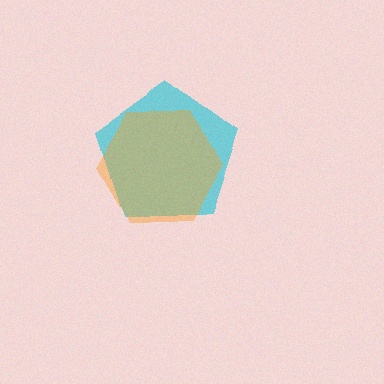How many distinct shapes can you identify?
There are 2 distinct shapes: a cyan pentagon, an orange hexagon.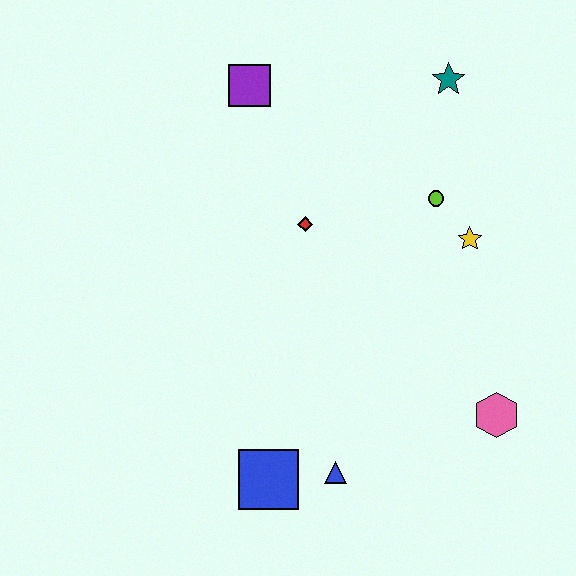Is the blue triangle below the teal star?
Yes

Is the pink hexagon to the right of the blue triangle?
Yes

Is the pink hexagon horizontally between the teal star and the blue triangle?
No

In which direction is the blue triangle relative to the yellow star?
The blue triangle is below the yellow star.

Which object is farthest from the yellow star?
The blue square is farthest from the yellow star.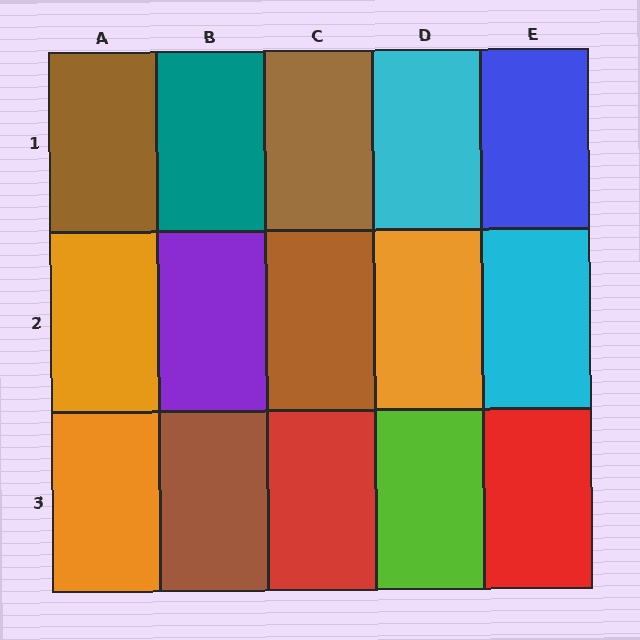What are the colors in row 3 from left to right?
Orange, brown, red, lime, red.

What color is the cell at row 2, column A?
Orange.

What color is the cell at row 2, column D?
Orange.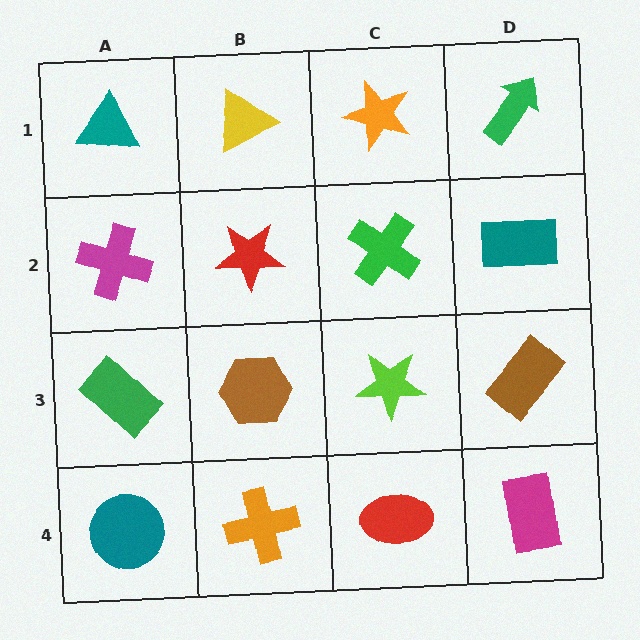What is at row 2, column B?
A red star.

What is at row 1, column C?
An orange star.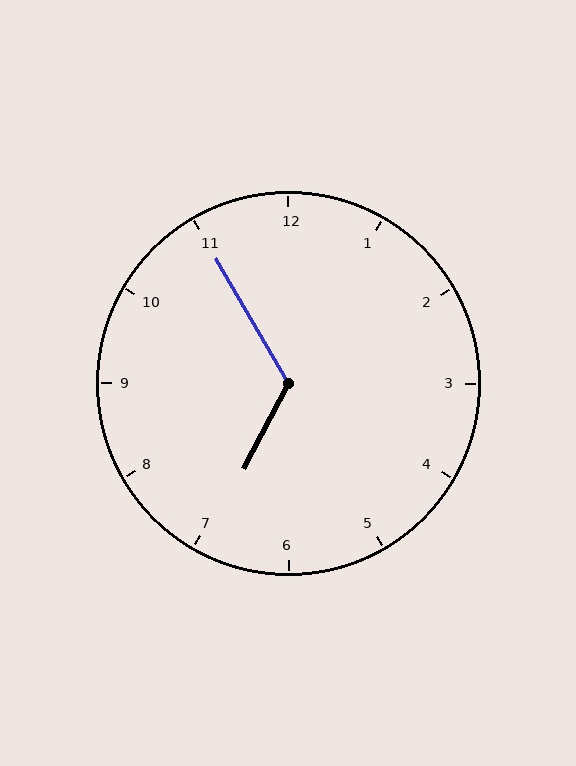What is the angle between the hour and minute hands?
Approximately 122 degrees.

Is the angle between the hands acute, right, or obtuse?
It is obtuse.